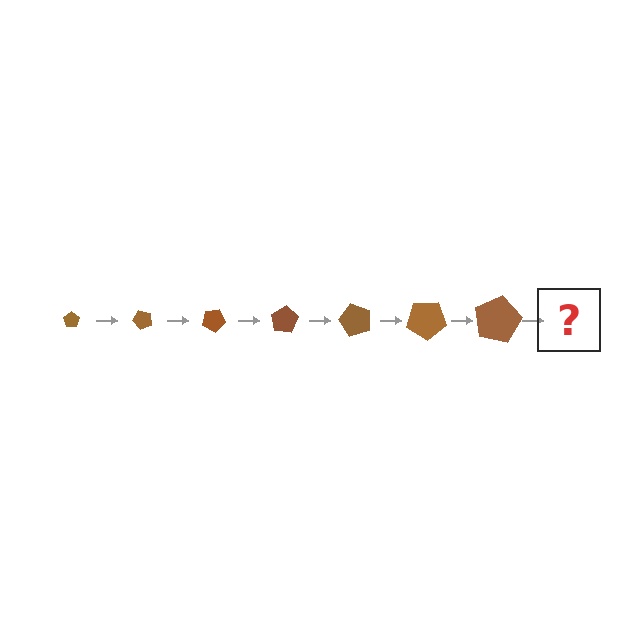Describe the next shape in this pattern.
It should be a pentagon, larger than the previous one and rotated 350 degrees from the start.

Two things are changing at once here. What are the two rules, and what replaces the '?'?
The two rules are that the pentagon grows larger each step and it rotates 50 degrees each step. The '?' should be a pentagon, larger than the previous one and rotated 350 degrees from the start.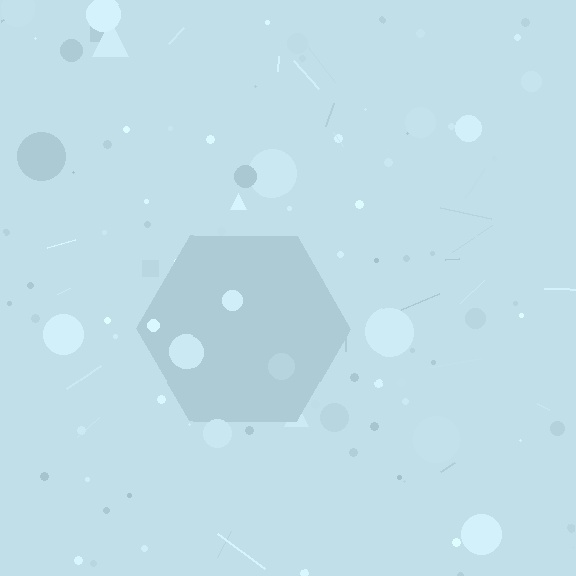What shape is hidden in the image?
A hexagon is hidden in the image.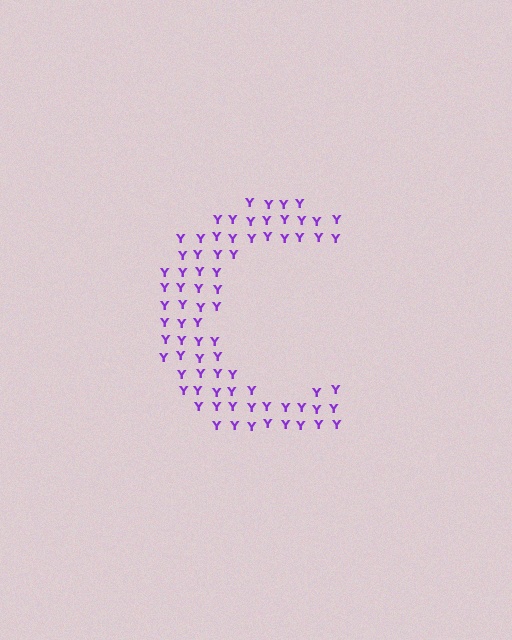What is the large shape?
The large shape is the letter C.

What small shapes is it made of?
It is made of small letter Y's.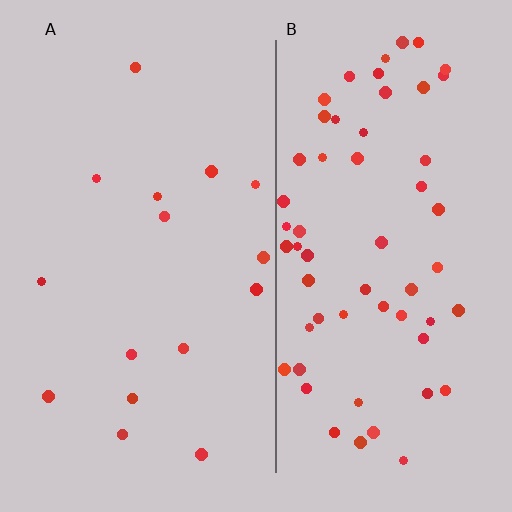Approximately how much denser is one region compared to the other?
Approximately 3.9× — region B over region A.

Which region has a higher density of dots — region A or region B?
B (the right).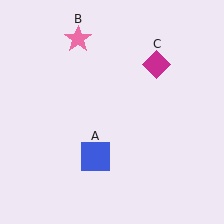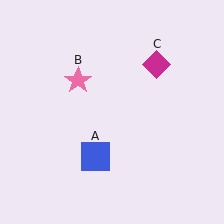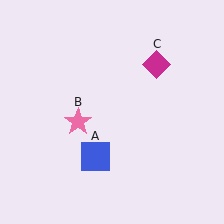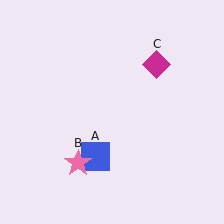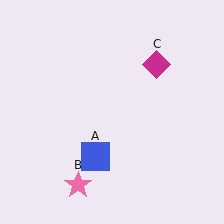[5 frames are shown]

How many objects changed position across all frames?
1 object changed position: pink star (object B).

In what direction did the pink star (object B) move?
The pink star (object B) moved down.